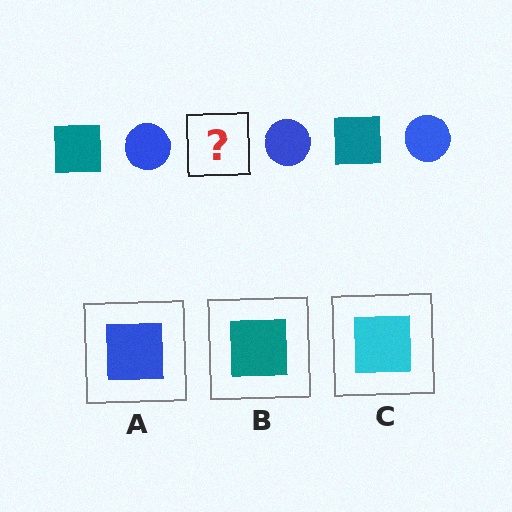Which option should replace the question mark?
Option B.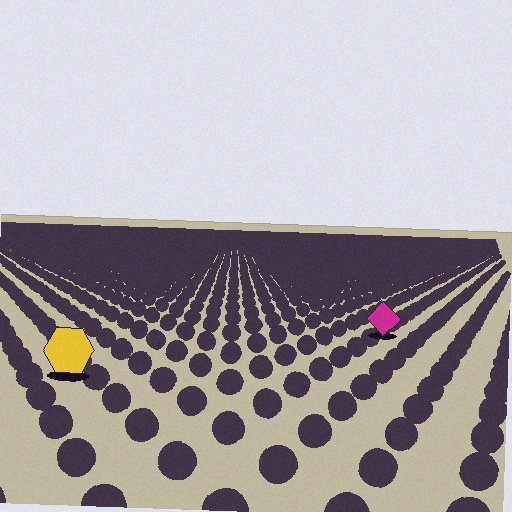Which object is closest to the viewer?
The yellow hexagon is closest. The texture marks near it are larger and more spread out.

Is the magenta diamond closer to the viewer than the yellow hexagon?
No. The yellow hexagon is closer — you can tell from the texture gradient: the ground texture is coarser near it.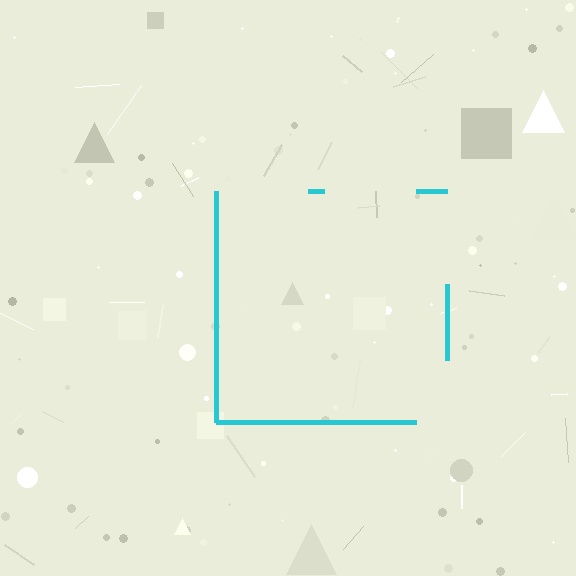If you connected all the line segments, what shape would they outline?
They would outline a square.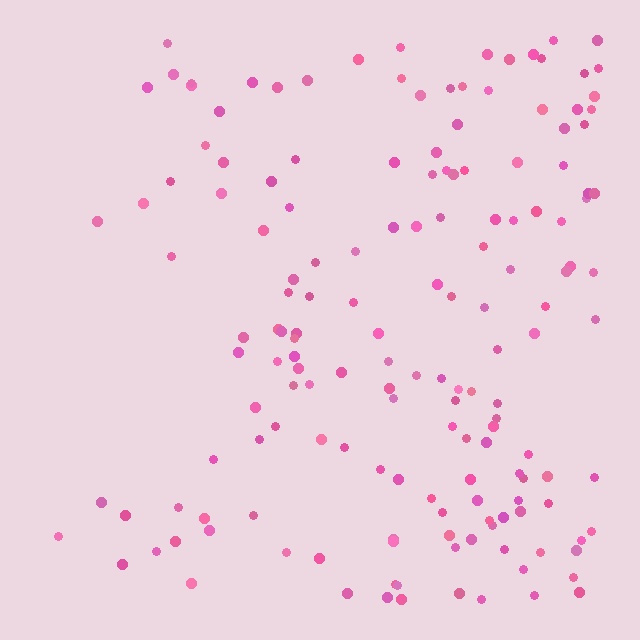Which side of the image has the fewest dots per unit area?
The left.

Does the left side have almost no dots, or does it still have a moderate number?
Still a moderate number, just noticeably fewer than the right.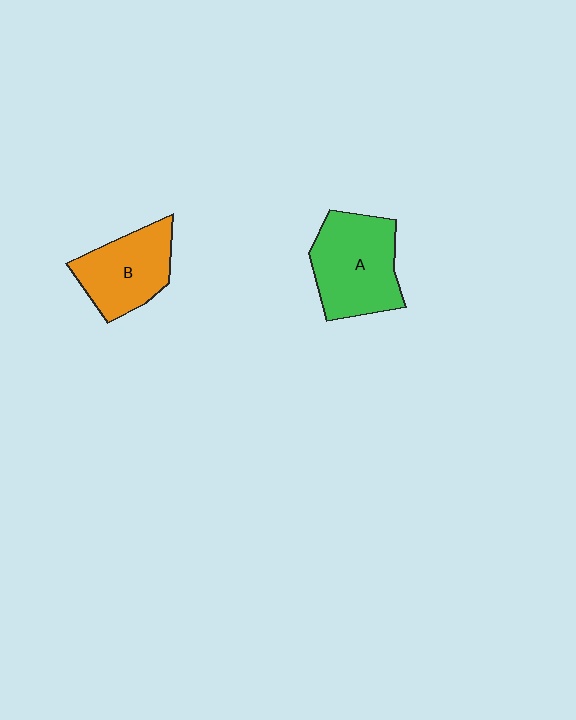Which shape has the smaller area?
Shape B (orange).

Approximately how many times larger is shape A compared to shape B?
Approximately 1.2 times.